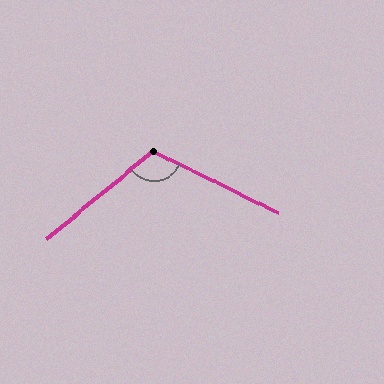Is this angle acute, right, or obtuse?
It is obtuse.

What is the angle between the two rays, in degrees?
Approximately 114 degrees.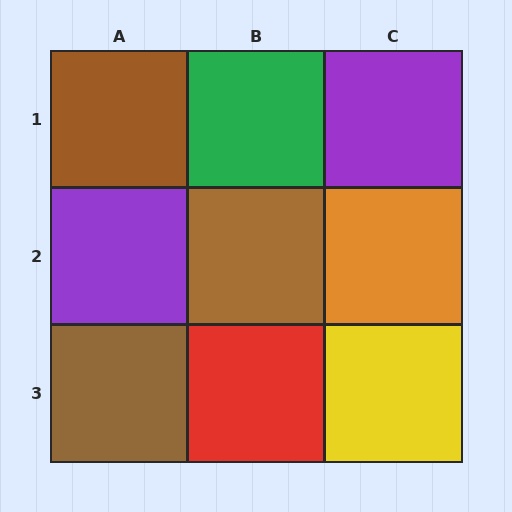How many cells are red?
1 cell is red.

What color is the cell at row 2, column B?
Brown.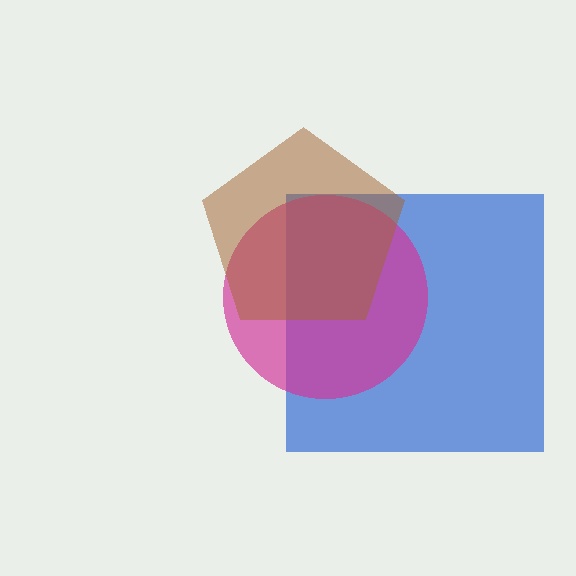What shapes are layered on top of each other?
The layered shapes are: a blue square, a magenta circle, a brown pentagon.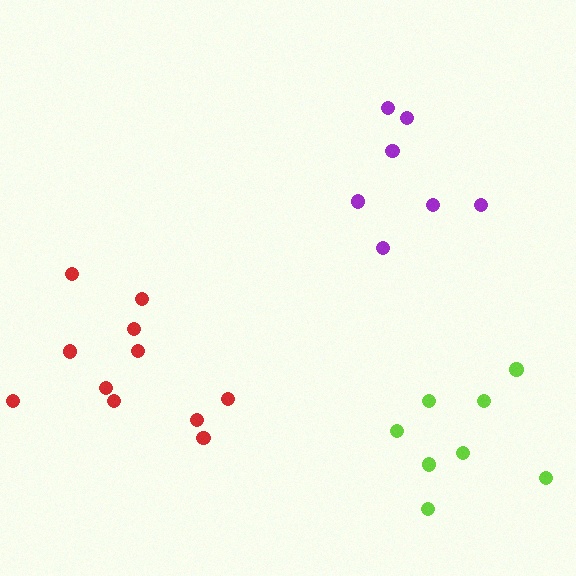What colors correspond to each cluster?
The clusters are colored: red, purple, lime.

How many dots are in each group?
Group 1: 11 dots, Group 2: 7 dots, Group 3: 8 dots (26 total).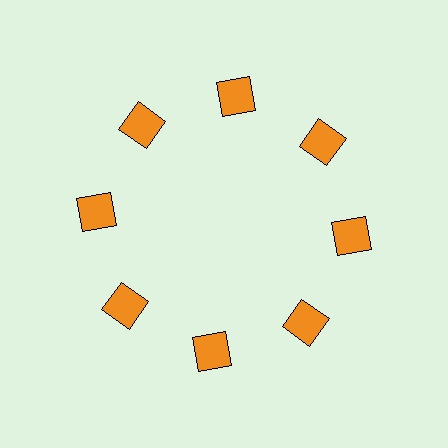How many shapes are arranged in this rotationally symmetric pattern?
There are 8 shapes, arranged in 8 groups of 1.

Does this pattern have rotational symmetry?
Yes, this pattern has 8-fold rotational symmetry. It looks the same after rotating 45 degrees around the center.